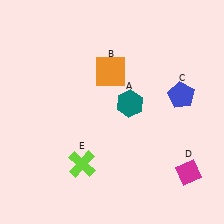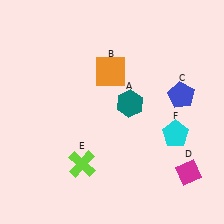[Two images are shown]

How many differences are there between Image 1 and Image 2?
There is 1 difference between the two images.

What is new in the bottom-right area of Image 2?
A cyan pentagon (F) was added in the bottom-right area of Image 2.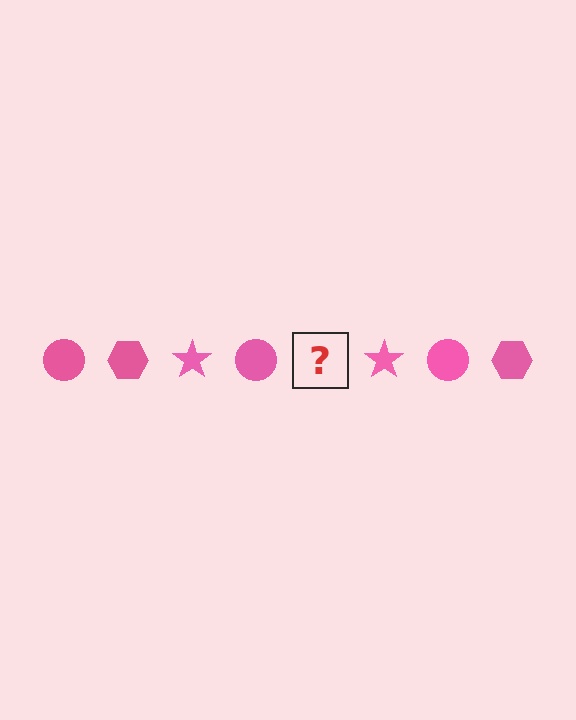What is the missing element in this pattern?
The missing element is a pink hexagon.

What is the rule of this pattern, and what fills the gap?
The rule is that the pattern cycles through circle, hexagon, star shapes in pink. The gap should be filled with a pink hexagon.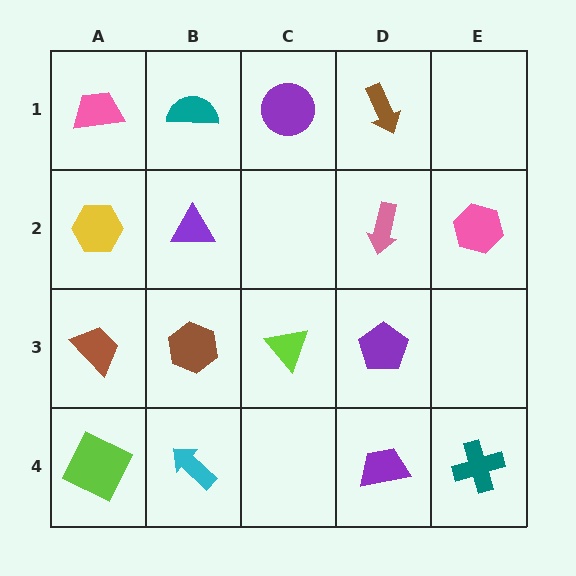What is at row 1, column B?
A teal semicircle.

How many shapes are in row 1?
4 shapes.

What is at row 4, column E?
A teal cross.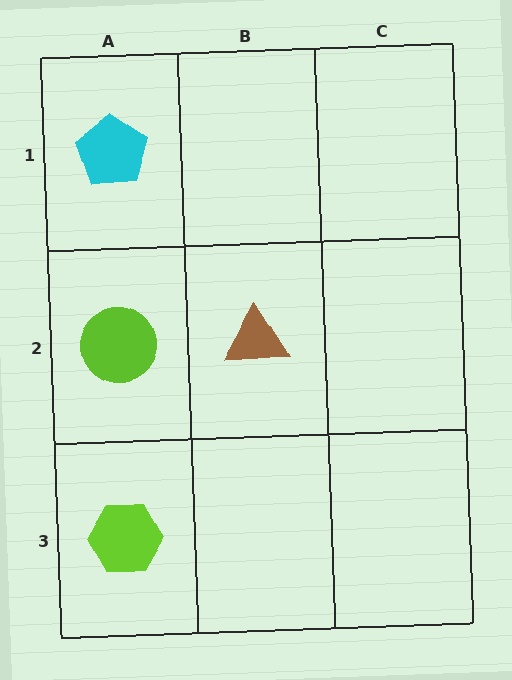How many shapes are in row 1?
1 shape.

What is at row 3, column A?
A lime hexagon.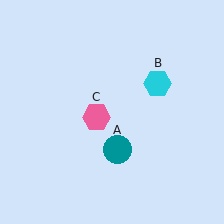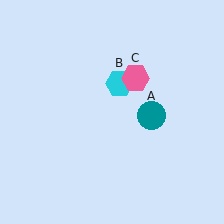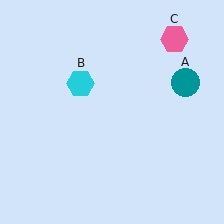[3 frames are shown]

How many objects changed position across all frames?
3 objects changed position: teal circle (object A), cyan hexagon (object B), pink hexagon (object C).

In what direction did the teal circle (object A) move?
The teal circle (object A) moved up and to the right.